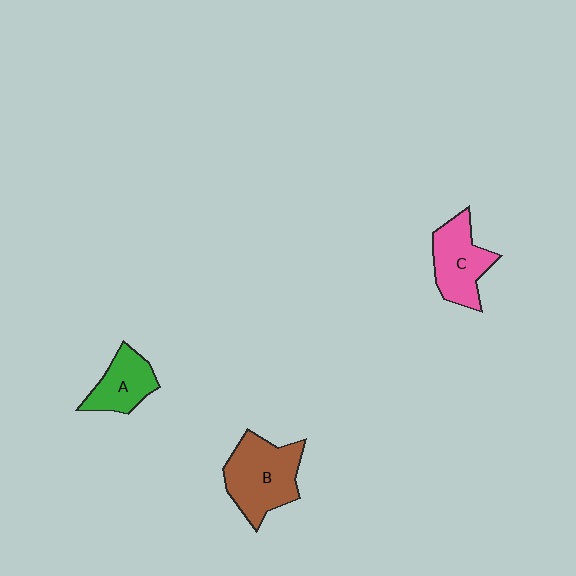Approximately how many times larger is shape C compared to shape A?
Approximately 1.3 times.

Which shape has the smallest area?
Shape A (green).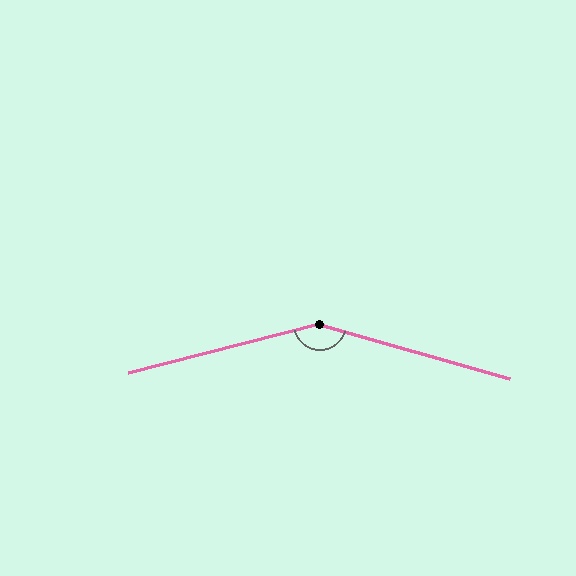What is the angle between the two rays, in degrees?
Approximately 149 degrees.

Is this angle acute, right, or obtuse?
It is obtuse.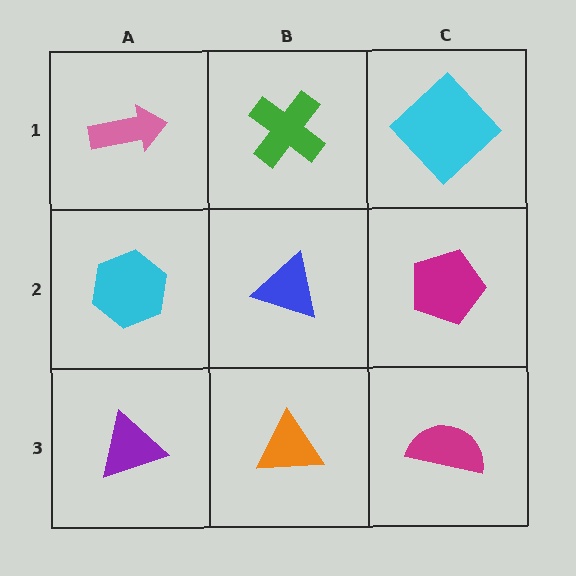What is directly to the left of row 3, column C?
An orange triangle.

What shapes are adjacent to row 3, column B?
A blue triangle (row 2, column B), a purple triangle (row 3, column A), a magenta semicircle (row 3, column C).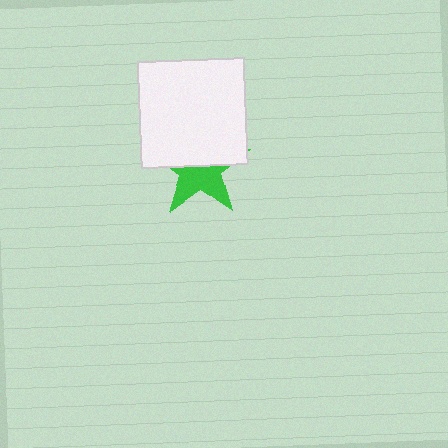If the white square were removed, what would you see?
You would see the complete green star.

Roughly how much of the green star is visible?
About half of it is visible (roughly 48%).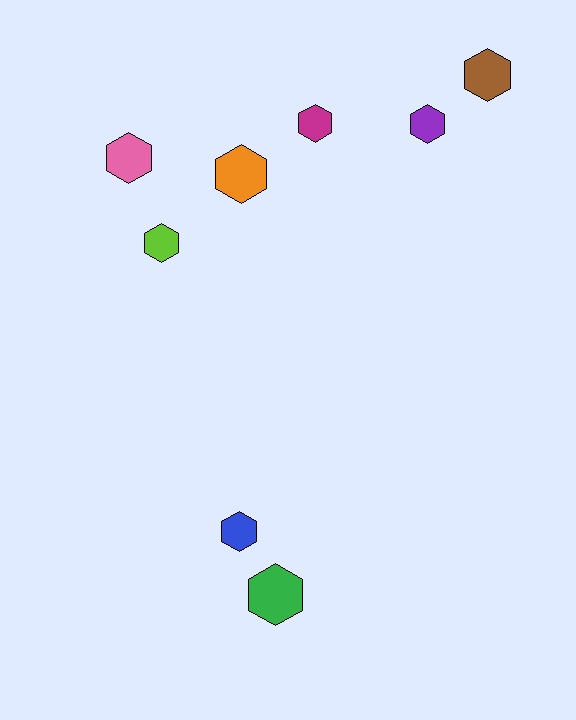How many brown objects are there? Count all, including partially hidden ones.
There is 1 brown object.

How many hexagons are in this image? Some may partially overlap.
There are 8 hexagons.